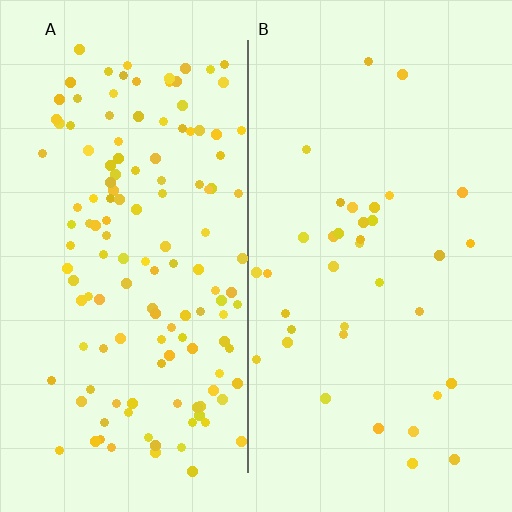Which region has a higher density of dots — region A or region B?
A (the left).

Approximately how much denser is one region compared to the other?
Approximately 3.6× — region A over region B.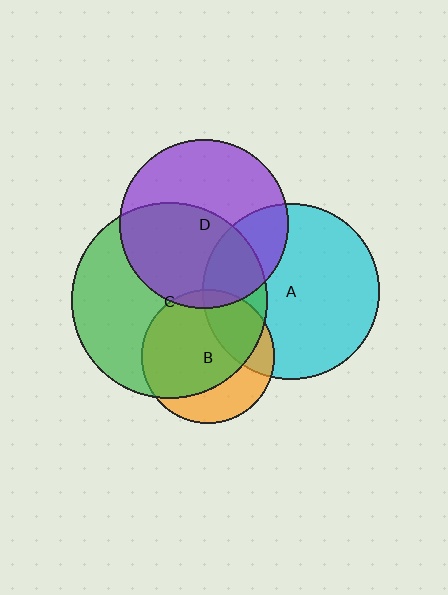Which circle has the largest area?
Circle C (green).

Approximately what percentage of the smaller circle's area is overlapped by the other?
Approximately 25%.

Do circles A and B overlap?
Yes.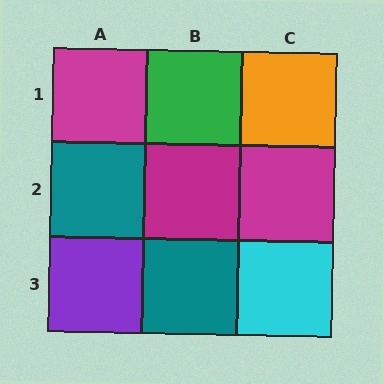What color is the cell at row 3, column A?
Purple.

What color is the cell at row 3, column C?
Cyan.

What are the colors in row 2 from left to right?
Teal, magenta, magenta.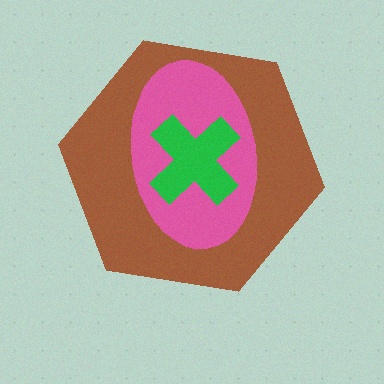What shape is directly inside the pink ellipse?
The green cross.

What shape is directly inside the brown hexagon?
The pink ellipse.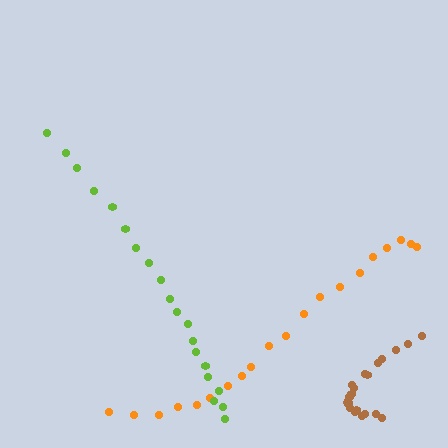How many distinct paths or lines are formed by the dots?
There are 3 distinct paths.